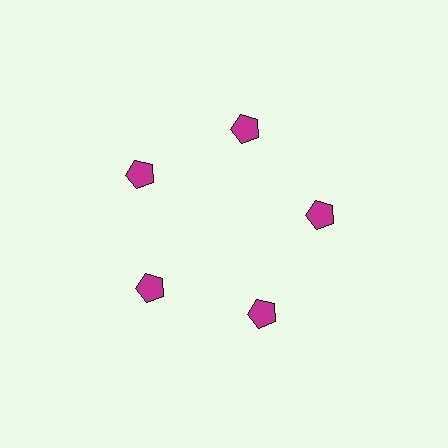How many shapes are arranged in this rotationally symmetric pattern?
There are 5 shapes, arranged in 5 groups of 1.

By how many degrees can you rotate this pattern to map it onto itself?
The pattern maps onto itself every 72 degrees of rotation.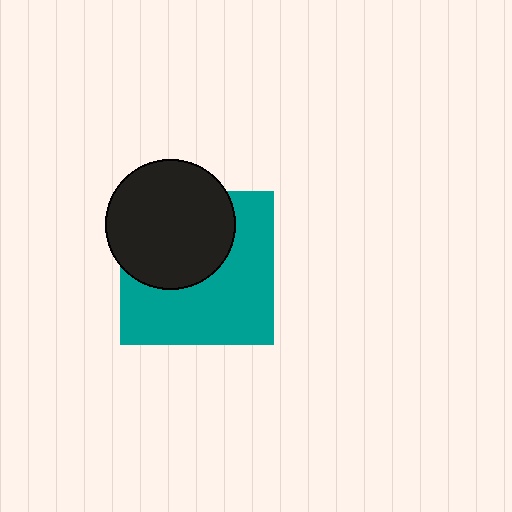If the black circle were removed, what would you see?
You would see the complete teal square.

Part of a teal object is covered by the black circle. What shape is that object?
It is a square.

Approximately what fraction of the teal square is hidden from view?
Roughly 42% of the teal square is hidden behind the black circle.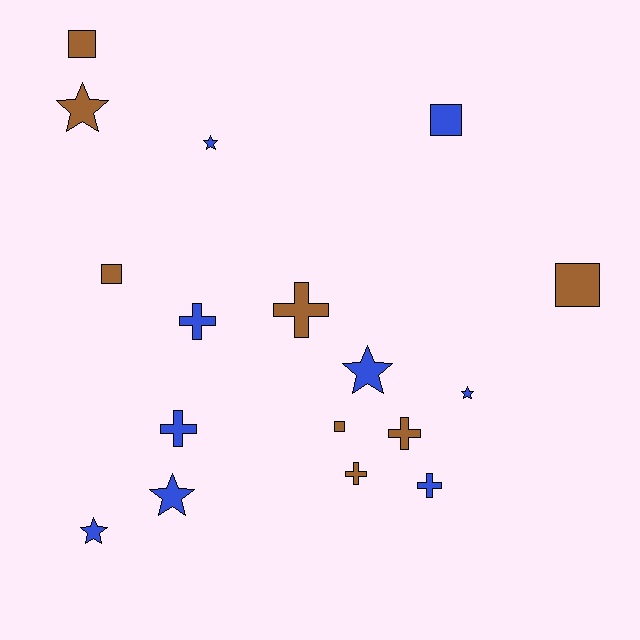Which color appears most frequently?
Blue, with 9 objects.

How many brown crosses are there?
There are 3 brown crosses.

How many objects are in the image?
There are 17 objects.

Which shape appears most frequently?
Cross, with 6 objects.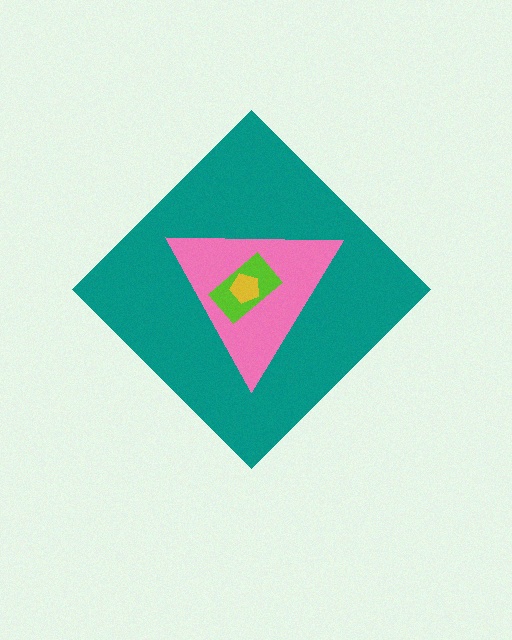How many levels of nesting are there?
4.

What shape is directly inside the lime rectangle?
The yellow pentagon.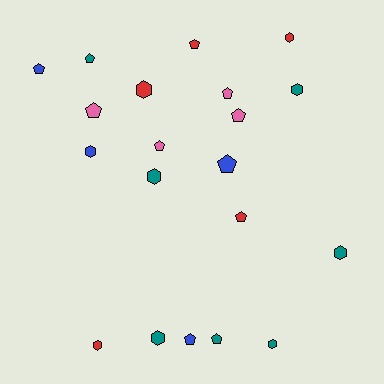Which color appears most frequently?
Teal, with 7 objects.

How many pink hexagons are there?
There are no pink hexagons.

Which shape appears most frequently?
Pentagon, with 11 objects.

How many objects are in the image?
There are 20 objects.